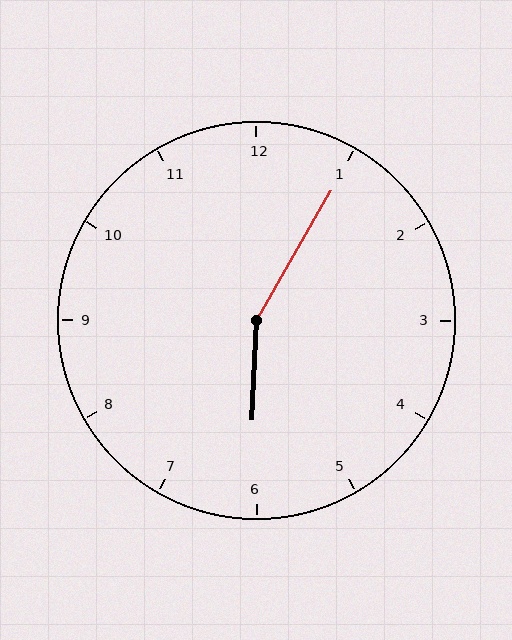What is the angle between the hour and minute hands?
Approximately 152 degrees.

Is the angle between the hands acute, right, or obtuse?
It is obtuse.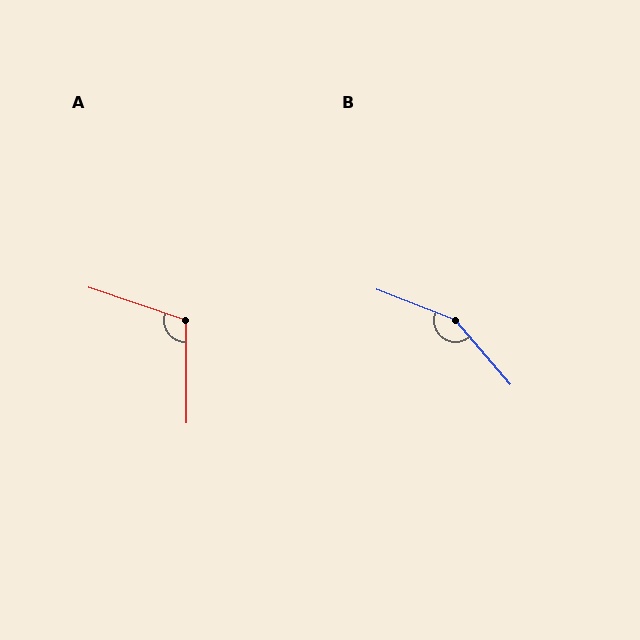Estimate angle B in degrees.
Approximately 152 degrees.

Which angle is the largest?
B, at approximately 152 degrees.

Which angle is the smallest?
A, at approximately 109 degrees.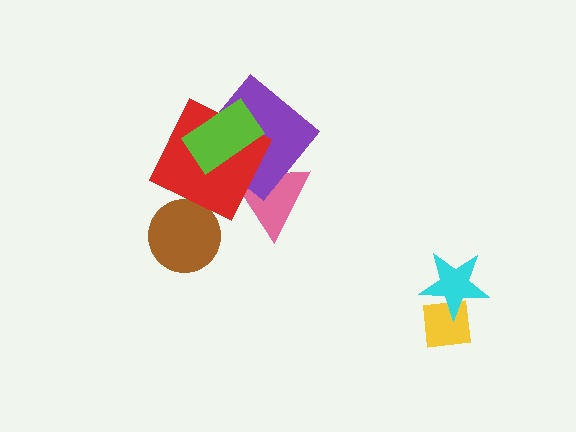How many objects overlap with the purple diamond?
3 objects overlap with the purple diamond.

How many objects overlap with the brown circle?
0 objects overlap with the brown circle.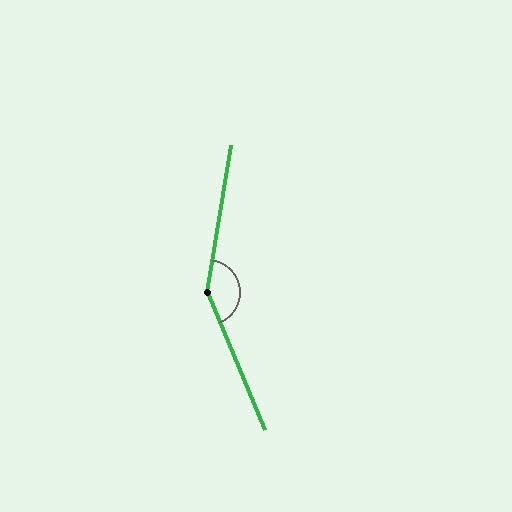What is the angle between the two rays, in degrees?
Approximately 148 degrees.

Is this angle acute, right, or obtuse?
It is obtuse.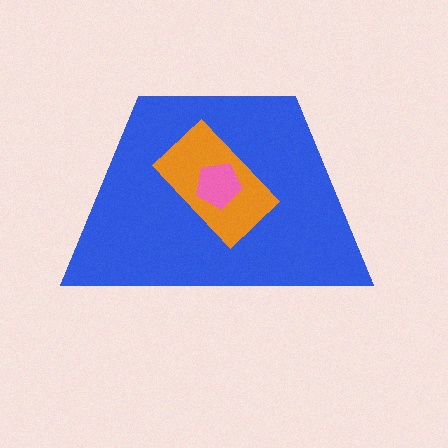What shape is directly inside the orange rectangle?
The pink pentagon.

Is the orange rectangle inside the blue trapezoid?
Yes.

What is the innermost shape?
The pink pentagon.